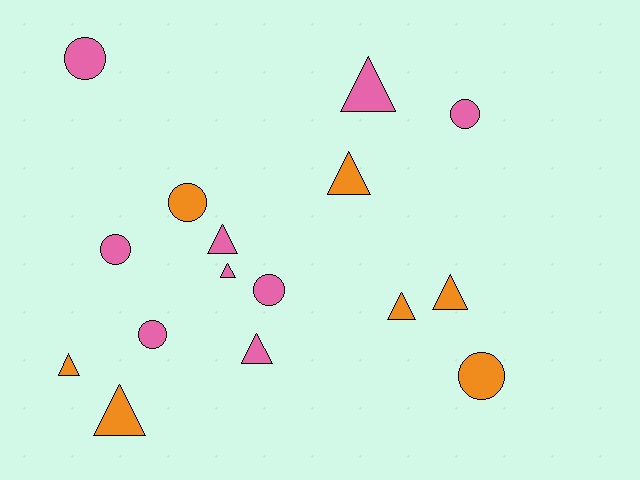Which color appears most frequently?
Pink, with 9 objects.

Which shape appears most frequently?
Triangle, with 9 objects.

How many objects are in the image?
There are 16 objects.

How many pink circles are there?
There are 5 pink circles.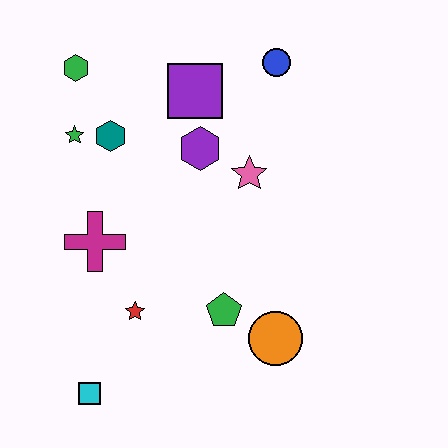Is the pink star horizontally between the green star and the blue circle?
Yes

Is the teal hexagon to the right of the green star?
Yes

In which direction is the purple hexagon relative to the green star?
The purple hexagon is to the right of the green star.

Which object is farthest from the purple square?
The cyan square is farthest from the purple square.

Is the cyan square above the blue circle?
No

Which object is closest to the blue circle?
The purple square is closest to the blue circle.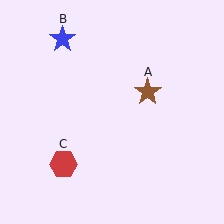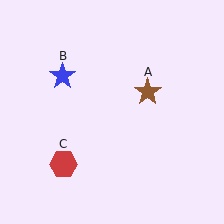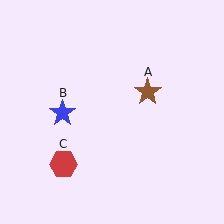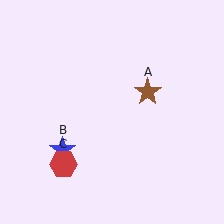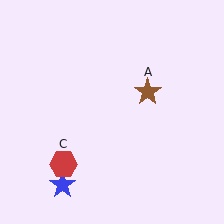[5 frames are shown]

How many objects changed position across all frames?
1 object changed position: blue star (object B).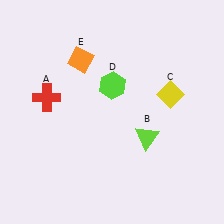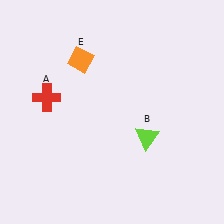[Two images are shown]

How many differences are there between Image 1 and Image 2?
There are 2 differences between the two images.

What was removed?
The yellow diamond (C), the lime hexagon (D) were removed in Image 2.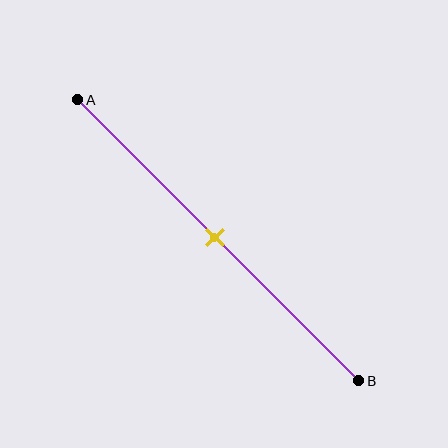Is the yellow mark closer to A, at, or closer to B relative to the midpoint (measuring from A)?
The yellow mark is approximately at the midpoint of segment AB.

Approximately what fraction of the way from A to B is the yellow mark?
The yellow mark is approximately 50% of the way from A to B.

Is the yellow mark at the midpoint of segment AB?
Yes, the mark is approximately at the midpoint.